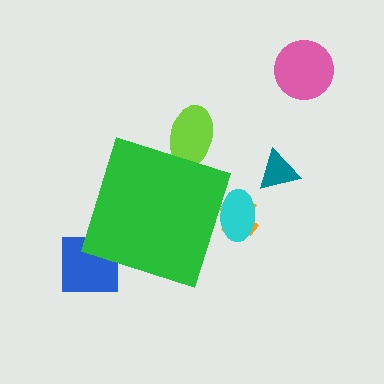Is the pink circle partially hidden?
No, the pink circle is fully visible.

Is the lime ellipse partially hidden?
Yes, the lime ellipse is partially hidden behind the green diamond.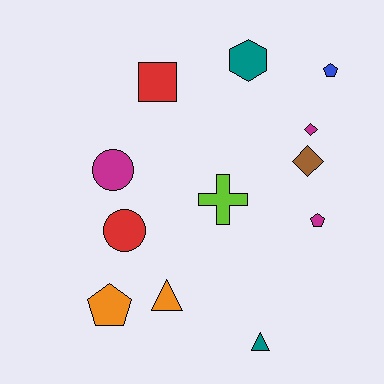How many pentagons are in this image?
There are 3 pentagons.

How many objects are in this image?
There are 12 objects.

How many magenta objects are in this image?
There are 3 magenta objects.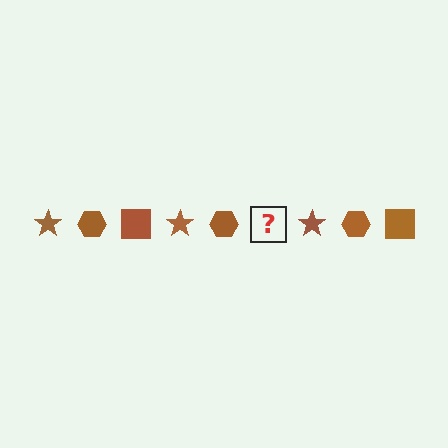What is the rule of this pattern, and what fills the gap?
The rule is that the pattern cycles through star, hexagon, square shapes in brown. The gap should be filled with a brown square.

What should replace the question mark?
The question mark should be replaced with a brown square.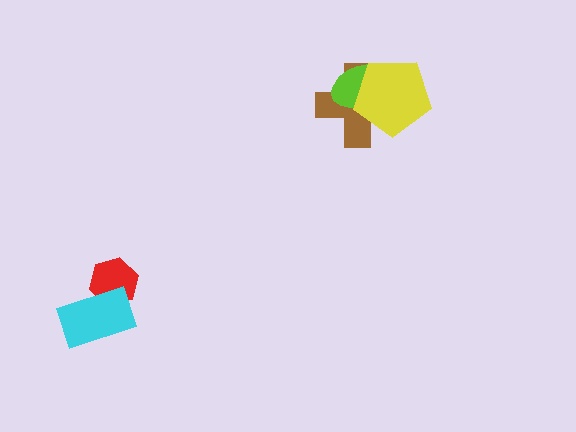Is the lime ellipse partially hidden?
Yes, it is partially covered by another shape.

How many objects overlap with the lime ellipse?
2 objects overlap with the lime ellipse.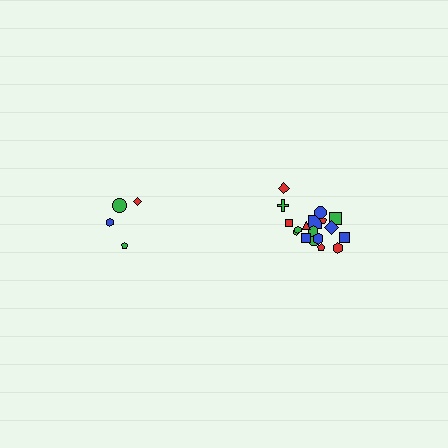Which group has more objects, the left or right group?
The right group.